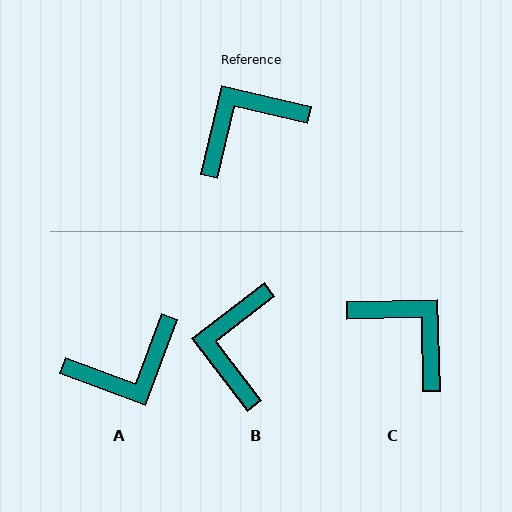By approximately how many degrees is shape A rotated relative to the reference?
Approximately 173 degrees counter-clockwise.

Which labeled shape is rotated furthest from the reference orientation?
A, about 173 degrees away.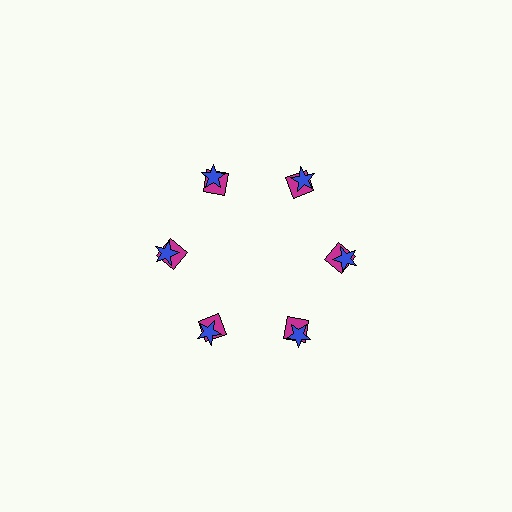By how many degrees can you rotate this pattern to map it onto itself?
The pattern maps onto itself every 60 degrees of rotation.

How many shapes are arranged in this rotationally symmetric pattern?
There are 12 shapes, arranged in 6 groups of 2.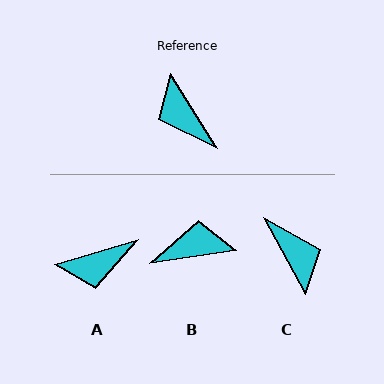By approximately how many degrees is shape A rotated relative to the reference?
Approximately 75 degrees counter-clockwise.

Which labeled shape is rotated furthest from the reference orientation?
C, about 177 degrees away.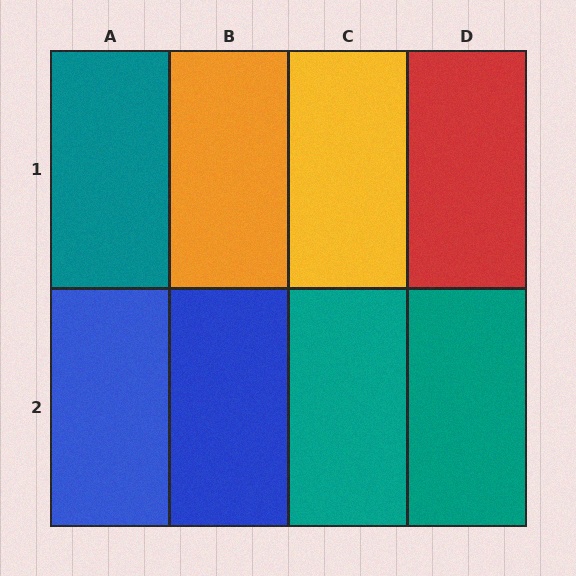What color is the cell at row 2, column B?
Blue.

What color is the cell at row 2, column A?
Blue.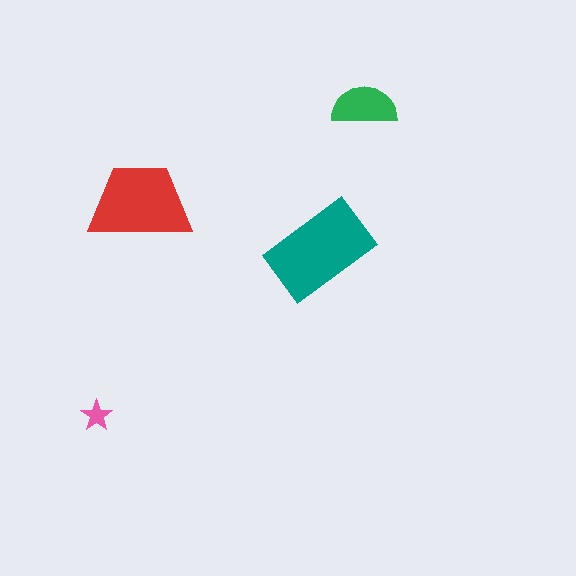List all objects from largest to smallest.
The teal rectangle, the red trapezoid, the green semicircle, the pink star.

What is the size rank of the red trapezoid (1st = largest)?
2nd.